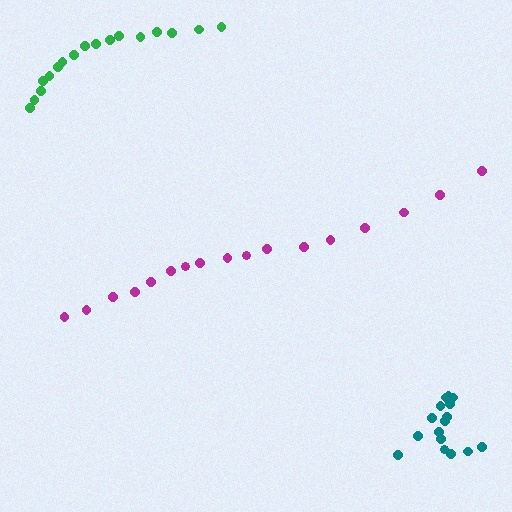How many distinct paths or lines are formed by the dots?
There are 3 distinct paths.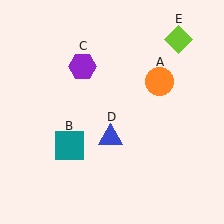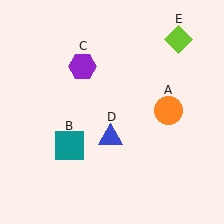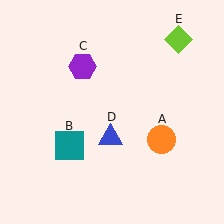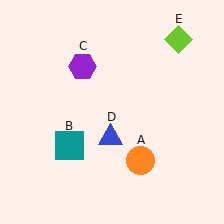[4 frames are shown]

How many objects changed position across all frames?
1 object changed position: orange circle (object A).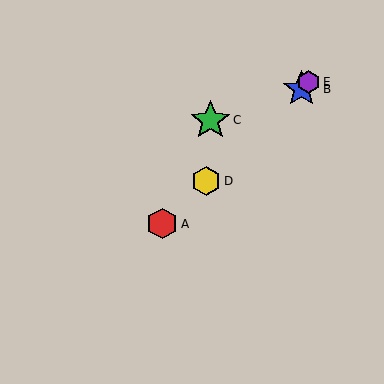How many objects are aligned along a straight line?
4 objects (A, B, D, E) are aligned along a straight line.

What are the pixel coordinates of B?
Object B is at (301, 89).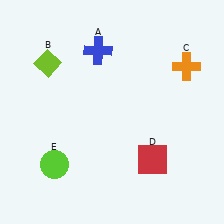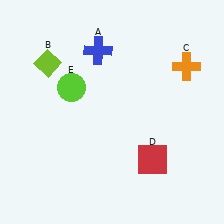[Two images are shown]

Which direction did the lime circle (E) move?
The lime circle (E) moved up.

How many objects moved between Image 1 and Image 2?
1 object moved between the two images.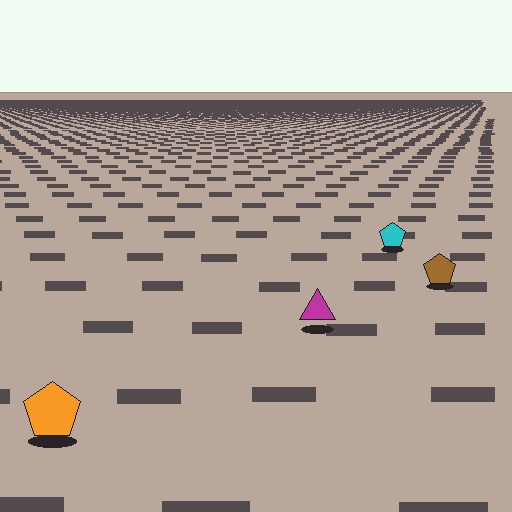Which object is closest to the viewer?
The orange pentagon is closest. The texture marks near it are larger and more spread out.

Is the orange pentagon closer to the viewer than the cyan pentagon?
Yes. The orange pentagon is closer — you can tell from the texture gradient: the ground texture is coarser near it.